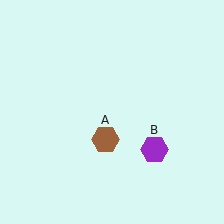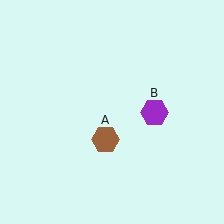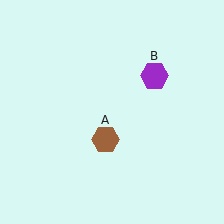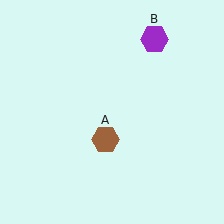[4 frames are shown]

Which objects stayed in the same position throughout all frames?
Brown hexagon (object A) remained stationary.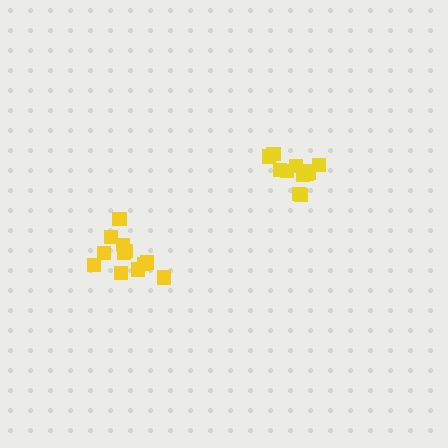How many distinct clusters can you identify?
There are 2 distinct clusters.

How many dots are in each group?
Group 1: 13 dots, Group 2: 12 dots (25 total).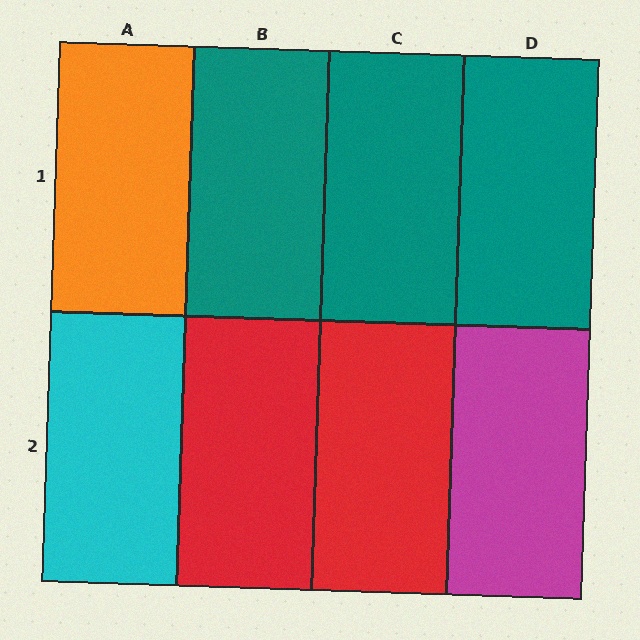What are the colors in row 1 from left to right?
Orange, teal, teal, teal.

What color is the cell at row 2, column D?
Magenta.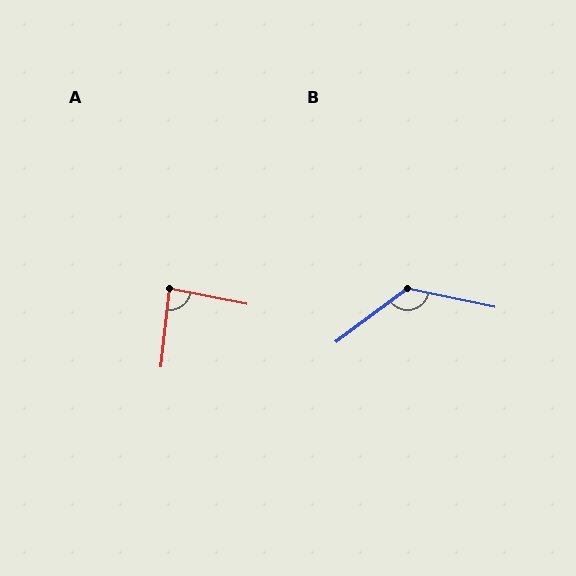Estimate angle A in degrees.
Approximately 85 degrees.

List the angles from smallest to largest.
A (85°), B (131°).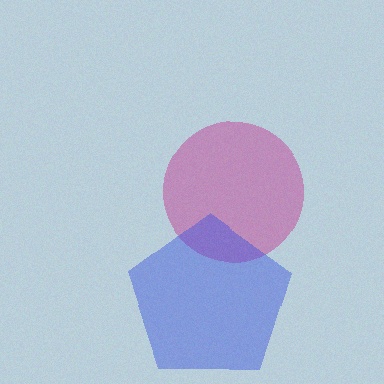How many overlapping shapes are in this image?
There are 2 overlapping shapes in the image.